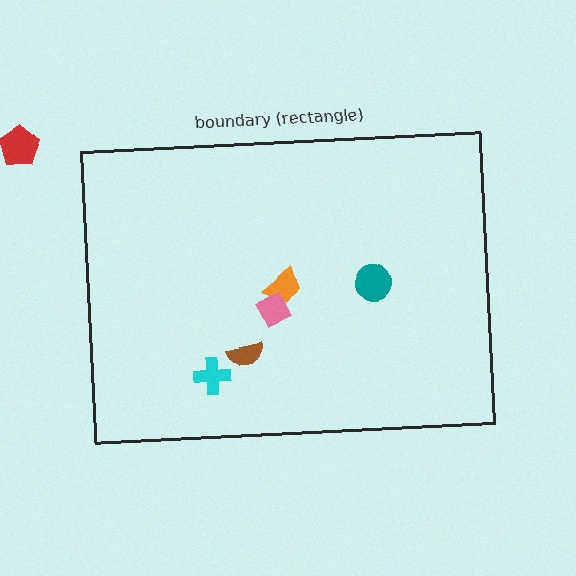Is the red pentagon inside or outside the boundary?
Outside.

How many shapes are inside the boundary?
5 inside, 1 outside.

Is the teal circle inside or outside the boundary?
Inside.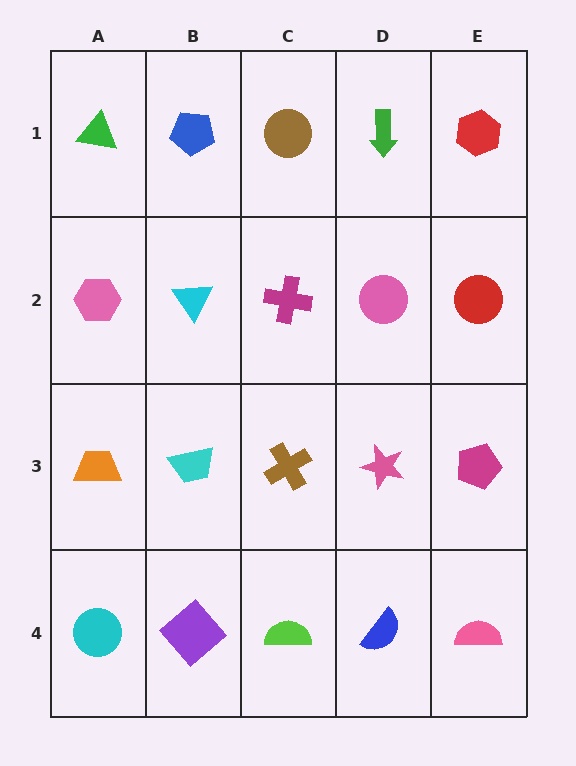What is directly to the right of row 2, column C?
A pink circle.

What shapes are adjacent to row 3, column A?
A pink hexagon (row 2, column A), a cyan circle (row 4, column A), a cyan trapezoid (row 3, column B).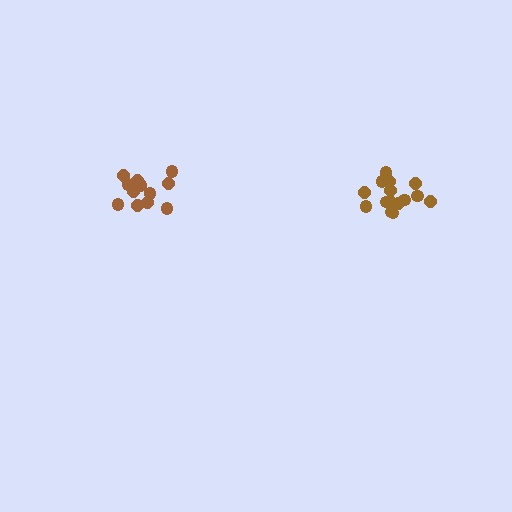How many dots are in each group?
Group 1: 13 dots, Group 2: 15 dots (28 total).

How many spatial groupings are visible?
There are 2 spatial groupings.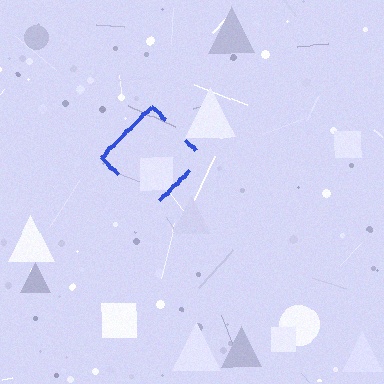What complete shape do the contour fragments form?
The contour fragments form a diamond.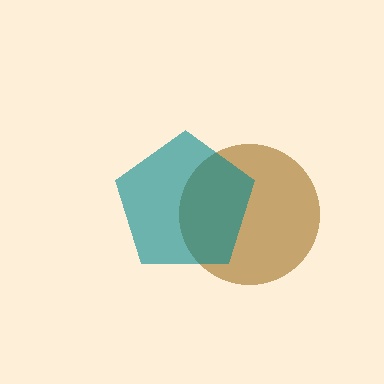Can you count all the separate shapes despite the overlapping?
Yes, there are 2 separate shapes.